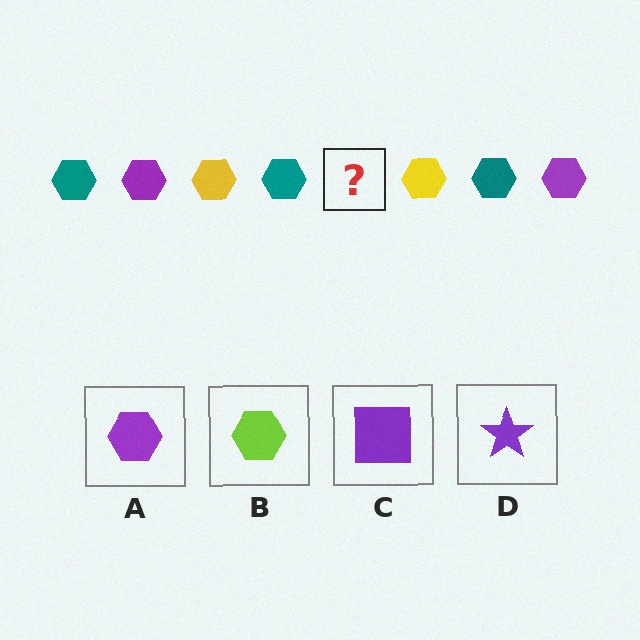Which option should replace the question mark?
Option A.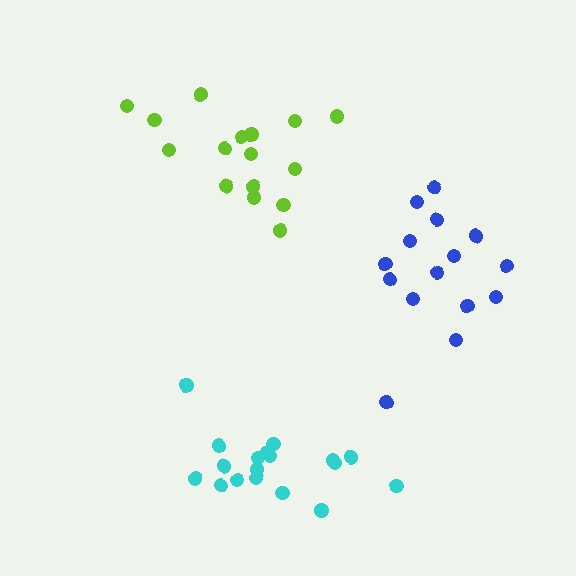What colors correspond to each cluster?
The clusters are colored: lime, cyan, blue.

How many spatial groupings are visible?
There are 3 spatial groupings.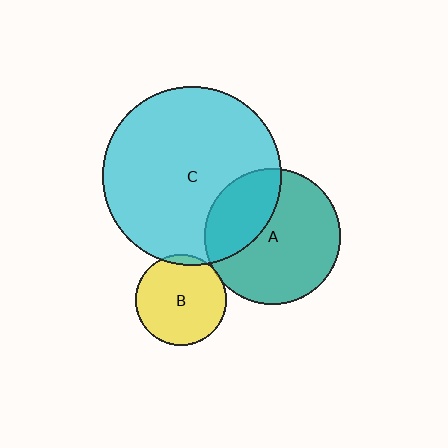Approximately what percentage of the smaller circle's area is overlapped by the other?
Approximately 5%.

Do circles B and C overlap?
Yes.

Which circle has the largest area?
Circle C (cyan).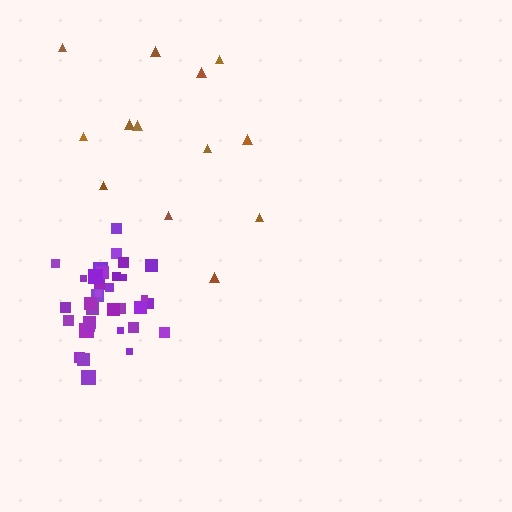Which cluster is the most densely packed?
Purple.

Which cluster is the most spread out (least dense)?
Brown.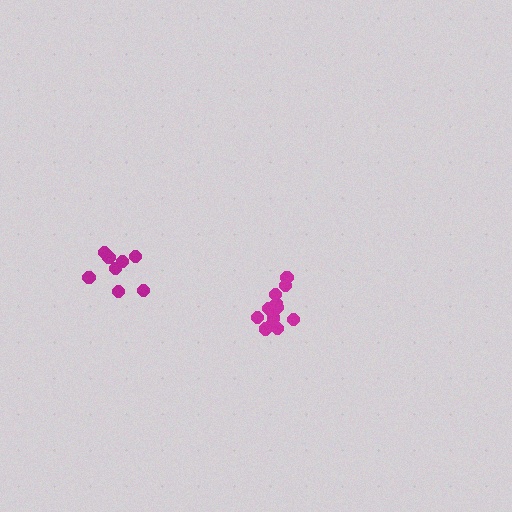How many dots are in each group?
Group 1: 8 dots, Group 2: 12 dots (20 total).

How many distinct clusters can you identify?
There are 2 distinct clusters.